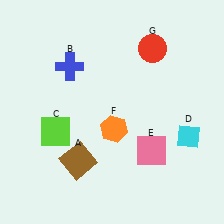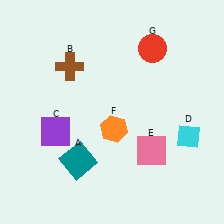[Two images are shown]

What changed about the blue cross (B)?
In Image 1, B is blue. In Image 2, it changed to brown.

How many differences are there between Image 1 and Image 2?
There are 3 differences between the two images.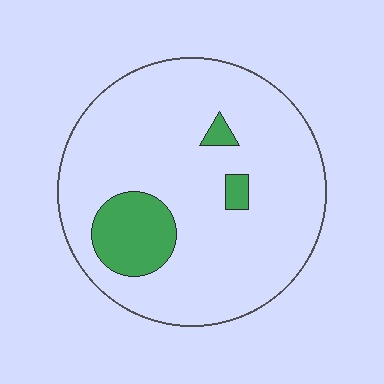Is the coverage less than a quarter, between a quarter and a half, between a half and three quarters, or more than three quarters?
Less than a quarter.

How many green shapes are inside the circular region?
3.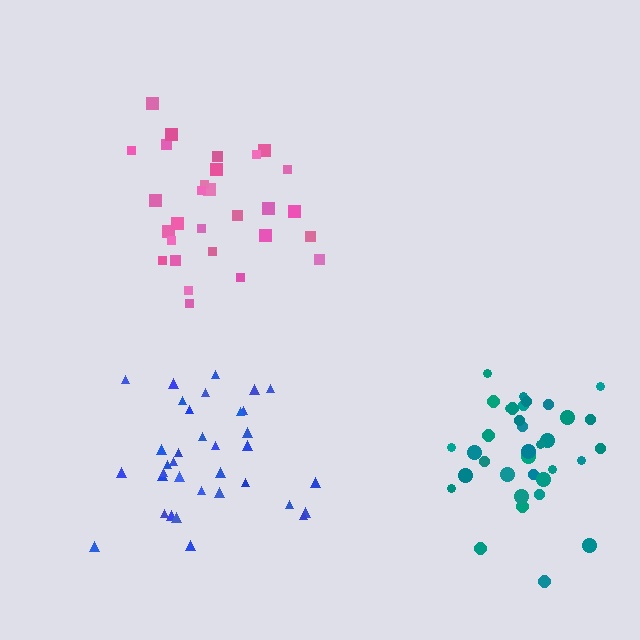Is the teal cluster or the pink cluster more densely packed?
Teal.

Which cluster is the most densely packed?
Teal.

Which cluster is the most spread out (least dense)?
Pink.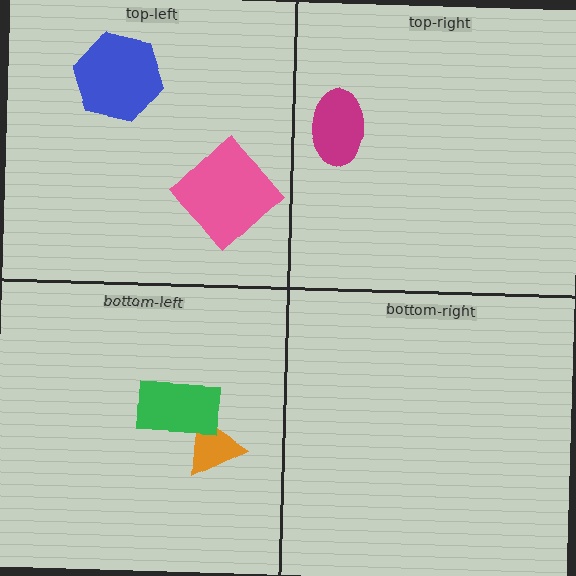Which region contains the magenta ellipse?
The top-right region.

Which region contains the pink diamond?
The top-left region.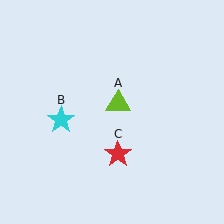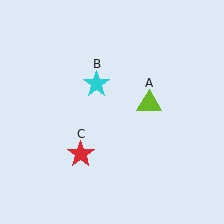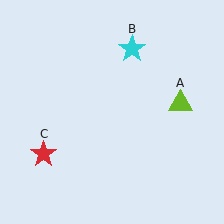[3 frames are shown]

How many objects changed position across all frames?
3 objects changed position: lime triangle (object A), cyan star (object B), red star (object C).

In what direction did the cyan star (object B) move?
The cyan star (object B) moved up and to the right.